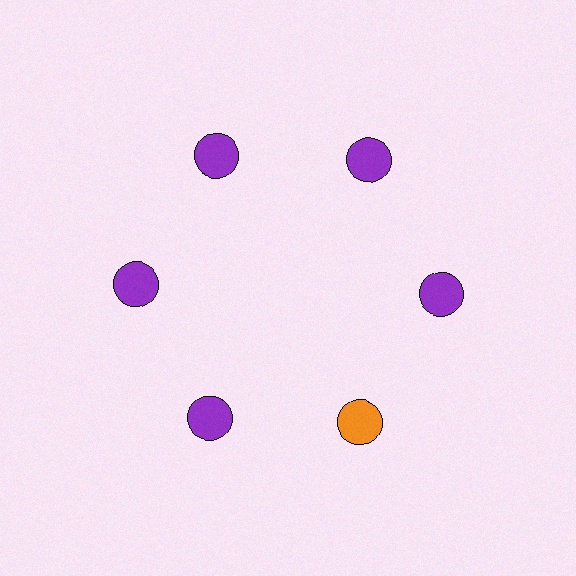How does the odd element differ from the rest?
It has a different color: orange instead of purple.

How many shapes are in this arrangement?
There are 6 shapes arranged in a ring pattern.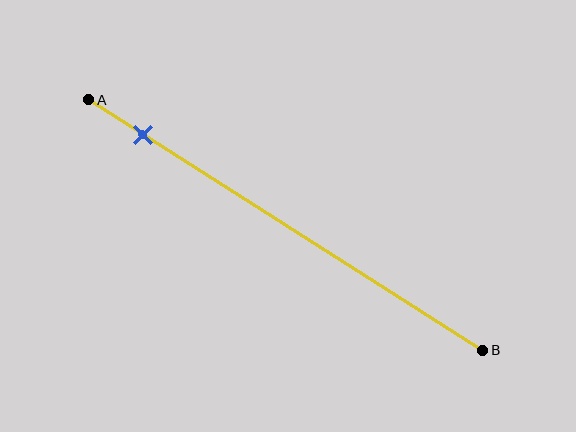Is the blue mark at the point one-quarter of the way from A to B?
No, the mark is at about 15% from A, not at the 25% one-quarter point.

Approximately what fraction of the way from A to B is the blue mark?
The blue mark is approximately 15% of the way from A to B.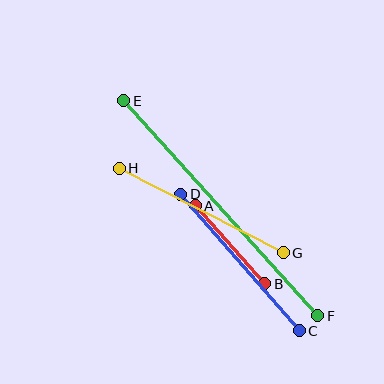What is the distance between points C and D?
The distance is approximately 181 pixels.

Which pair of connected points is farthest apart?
Points E and F are farthest apart.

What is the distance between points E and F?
The distance is approximately 290 pixels.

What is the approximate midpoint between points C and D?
The midpoint is at approximately (240, 263) pixels.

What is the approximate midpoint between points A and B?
The midpoint is at approximately (230, 245) pixels.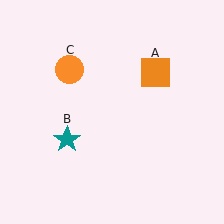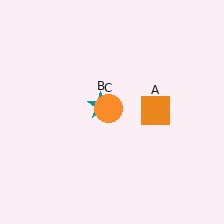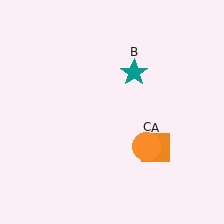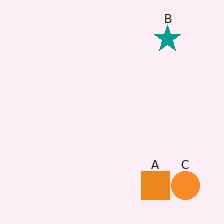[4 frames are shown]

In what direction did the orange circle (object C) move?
The orange circle (object C) moved down and to the right.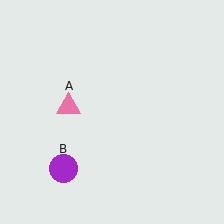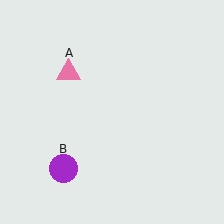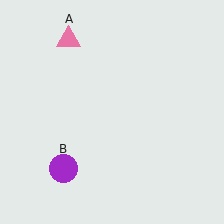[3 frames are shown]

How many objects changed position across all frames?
1 object changed position: pink triangle (object A).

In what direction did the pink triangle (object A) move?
The pink triangle (object A) moved up.